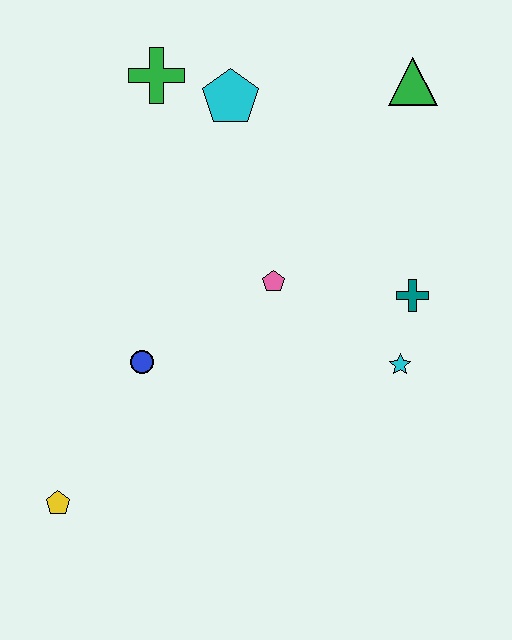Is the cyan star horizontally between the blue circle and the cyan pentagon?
No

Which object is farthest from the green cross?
The yellow pentagon is farthest from the green cross.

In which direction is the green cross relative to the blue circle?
The green cross is above the blue circle.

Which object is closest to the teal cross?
The cyan star is closest to the teal cross.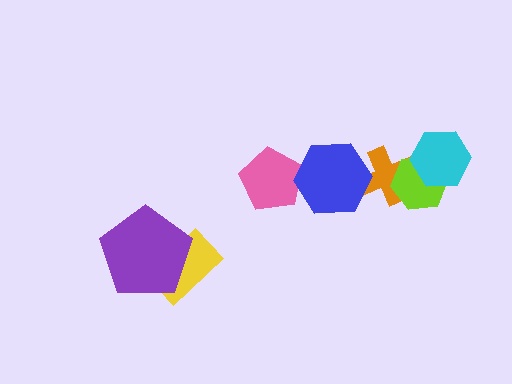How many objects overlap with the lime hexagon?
2 objects overlap with the lime hexagon.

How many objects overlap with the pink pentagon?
1 object overlaps with the pink pentagon.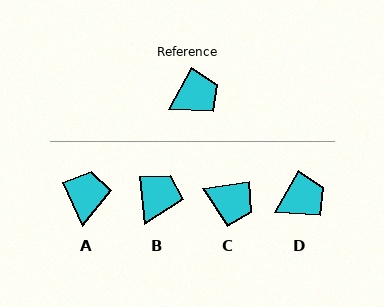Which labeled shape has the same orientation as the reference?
D.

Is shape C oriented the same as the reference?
No, it is off by about 53 degrees.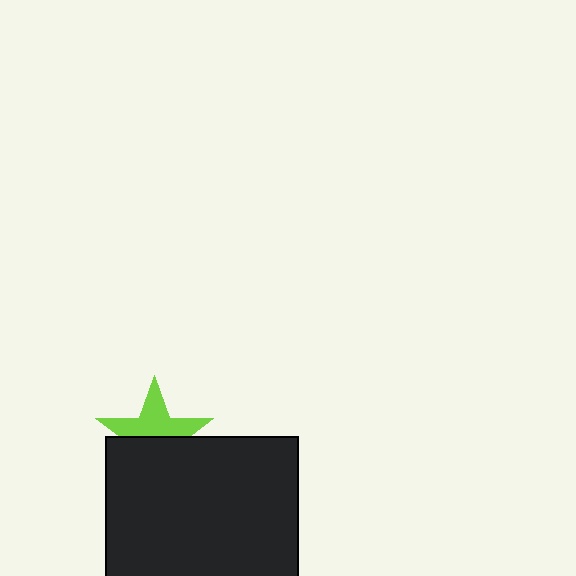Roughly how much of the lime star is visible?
About half of it is visible (roughly 52%).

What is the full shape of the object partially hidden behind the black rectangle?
The partially hidden object is a lime star.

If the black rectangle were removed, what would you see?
You would see the complete lime star.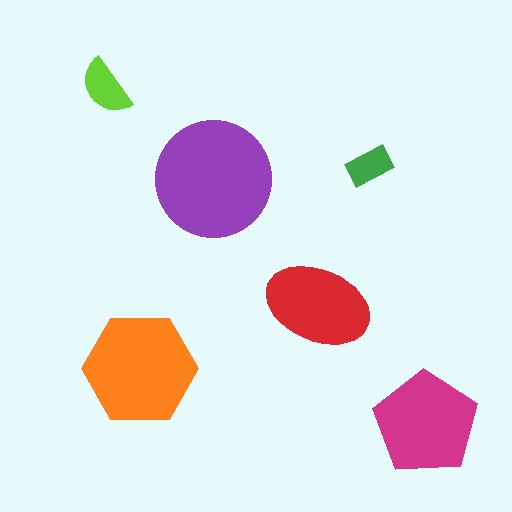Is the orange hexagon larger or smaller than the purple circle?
Smaller.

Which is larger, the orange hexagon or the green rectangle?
The orange hexagon.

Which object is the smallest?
The green rectangle.